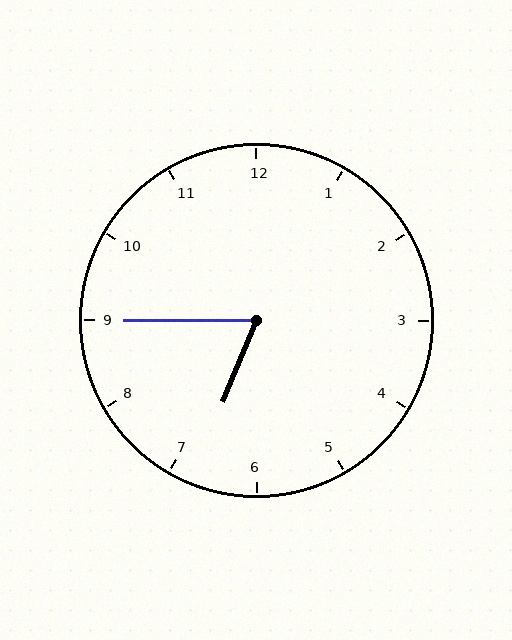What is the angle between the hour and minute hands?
Approximately 68 degrees.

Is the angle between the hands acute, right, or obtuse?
It is acute.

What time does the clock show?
6:45.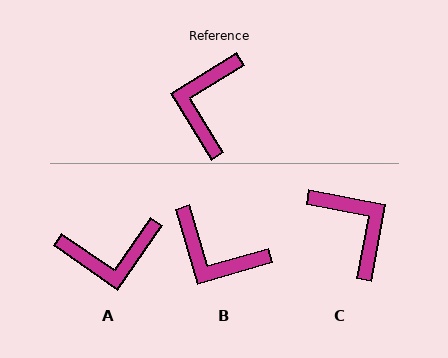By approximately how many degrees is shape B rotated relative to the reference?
Approximately 75 degrees counter-clockwise.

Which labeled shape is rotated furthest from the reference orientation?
C, about 132 degrees away.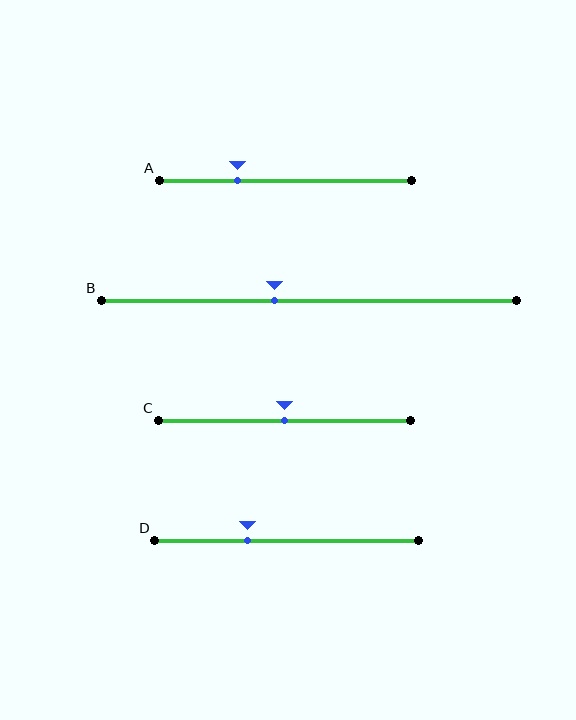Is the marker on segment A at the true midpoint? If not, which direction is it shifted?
No, the marker on segment A is shifted to the left by about 19% of the segment length.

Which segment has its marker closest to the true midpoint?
Segment C has its marker closest to the true midpoint.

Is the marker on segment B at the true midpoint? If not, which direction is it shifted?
No, the marker on segment B is shifted to the left by about 8% of the segment length.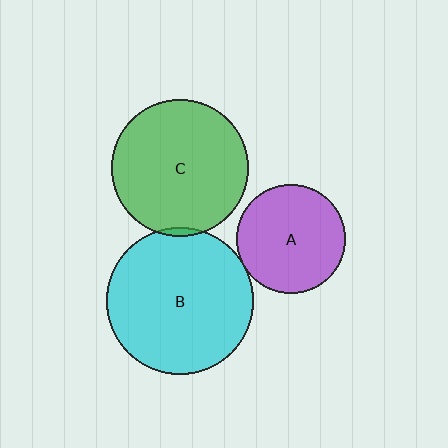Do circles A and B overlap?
Yes.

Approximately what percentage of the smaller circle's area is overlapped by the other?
Approximately 5%.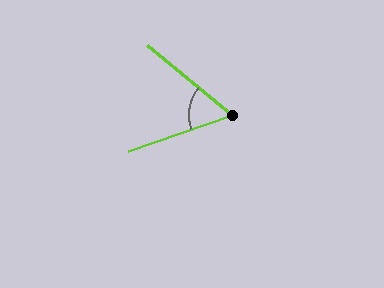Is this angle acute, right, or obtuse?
It is acute.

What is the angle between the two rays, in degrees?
Approximately 59 degrees.